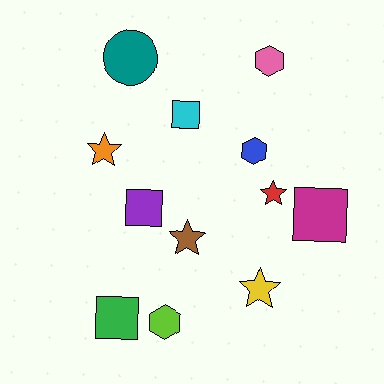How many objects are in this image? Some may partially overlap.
There are 12 objects.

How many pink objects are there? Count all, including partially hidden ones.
There is 1 pink object.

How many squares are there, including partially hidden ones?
There are 4 squares.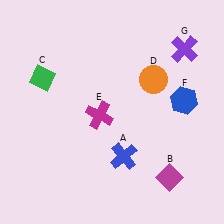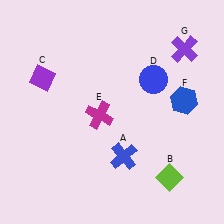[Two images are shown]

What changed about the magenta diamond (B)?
In Image 1, B is magenta. In Image 2, it changed to lime.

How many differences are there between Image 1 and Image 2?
There are 3 differences between the two images.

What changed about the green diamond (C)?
In Image 1, C is green. In Image 2, it changed to purple.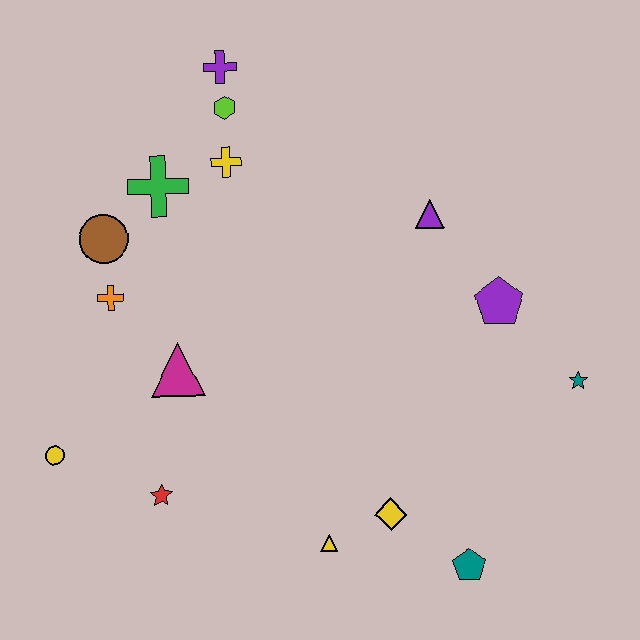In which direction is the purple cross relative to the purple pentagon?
The purple cross is to the left of the purple pentagon.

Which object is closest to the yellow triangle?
The yellow diamond is closest to the yellow triangle.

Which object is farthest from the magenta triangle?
The teal star is farthest from the magenta triangle.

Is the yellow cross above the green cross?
Yes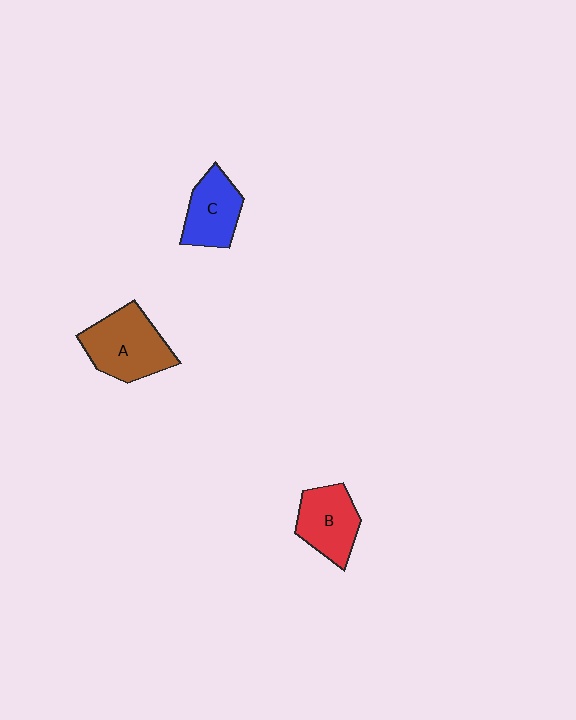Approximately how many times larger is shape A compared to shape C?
Approximately 1.4 times.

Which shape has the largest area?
Shape A (brown).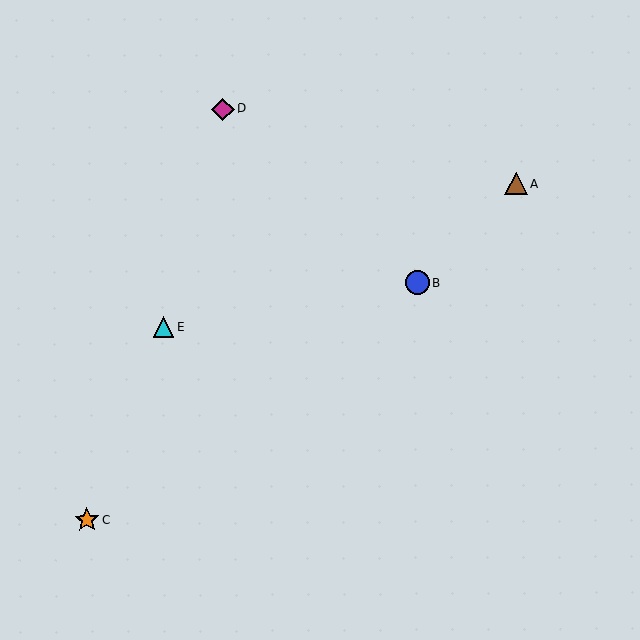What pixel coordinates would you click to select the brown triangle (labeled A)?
Click at (516, 183) to select the brown triangle A.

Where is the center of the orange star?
The center of the orange star is at (87, 520).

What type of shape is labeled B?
Shape B is a blue circle.